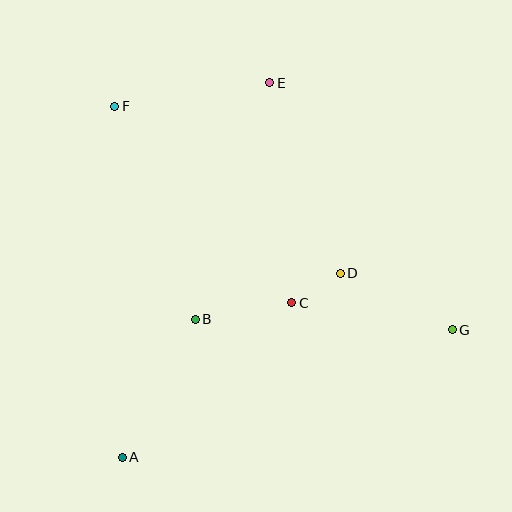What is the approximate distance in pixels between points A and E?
The distance between A and E is approximately 402 pixels.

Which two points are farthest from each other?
Points F and G are farthest from each other.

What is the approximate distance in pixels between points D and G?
The distance between D and G is approximately 126 pixels.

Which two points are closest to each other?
Points C and D are closest to each other.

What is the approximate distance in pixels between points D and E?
The distance between D and E is approximately 203 pixels.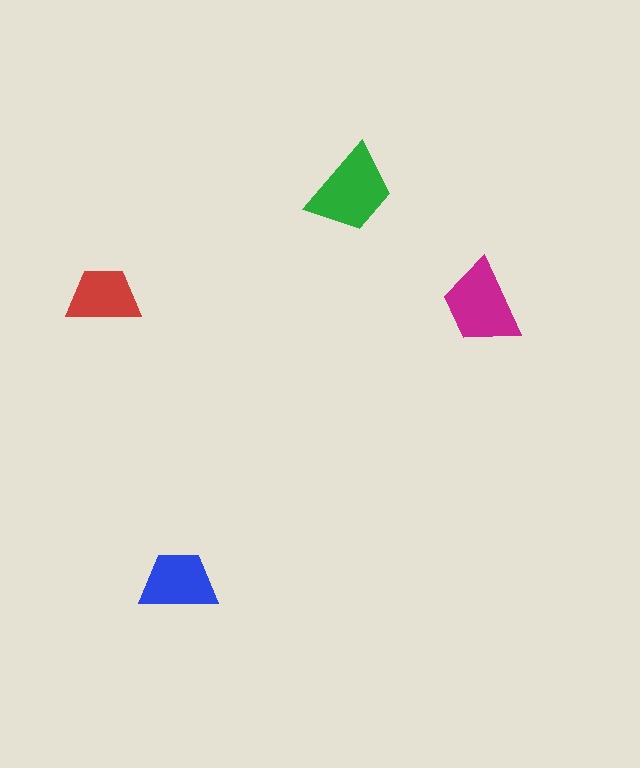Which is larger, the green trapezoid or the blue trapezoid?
The green one.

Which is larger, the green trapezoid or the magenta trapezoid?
The green one.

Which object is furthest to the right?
The magenta trapezoid is rightmost.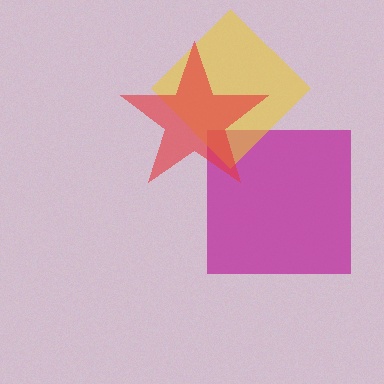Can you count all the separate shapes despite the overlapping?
Yes, there are 3 separate shapes.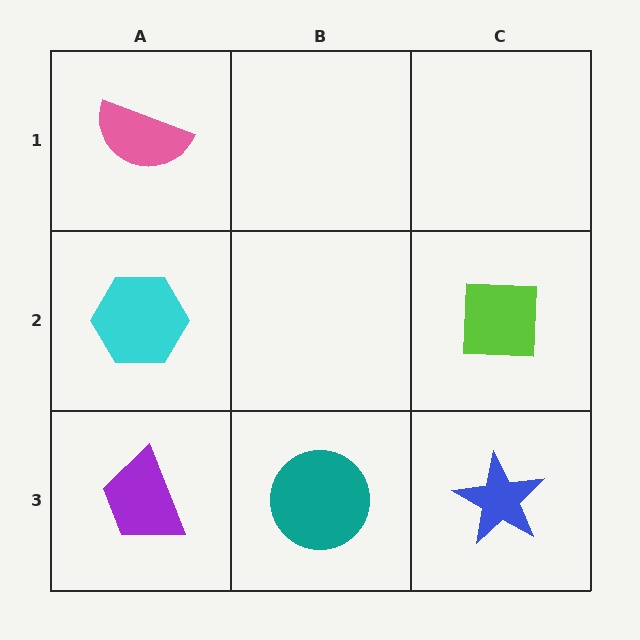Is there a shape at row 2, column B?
No, that cell is empty.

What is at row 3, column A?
A purple trapezoid.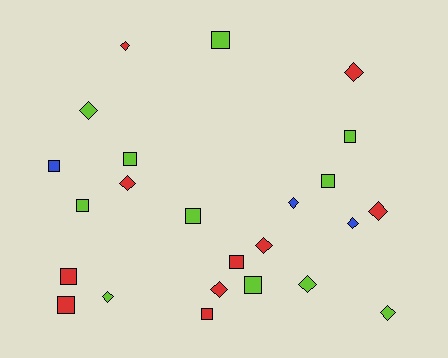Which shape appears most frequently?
Square, with 12 objects.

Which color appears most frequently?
Lime, with 11 objects.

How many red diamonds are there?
There are 6 red diamonds.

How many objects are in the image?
There are 24 objects.